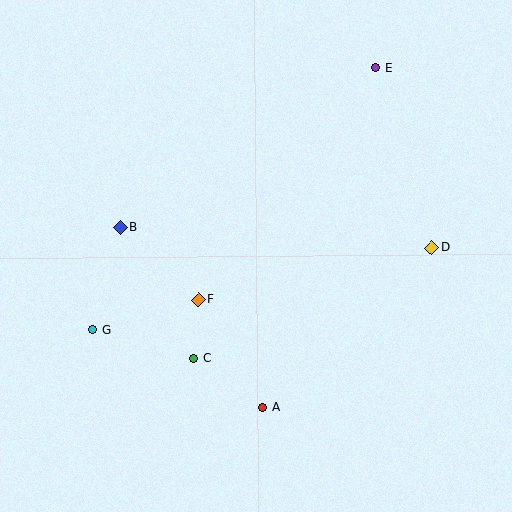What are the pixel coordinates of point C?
Point C is at (194, 358).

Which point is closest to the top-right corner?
Point E is closest to the top-right corner.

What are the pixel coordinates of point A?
Point A is at (263, 407).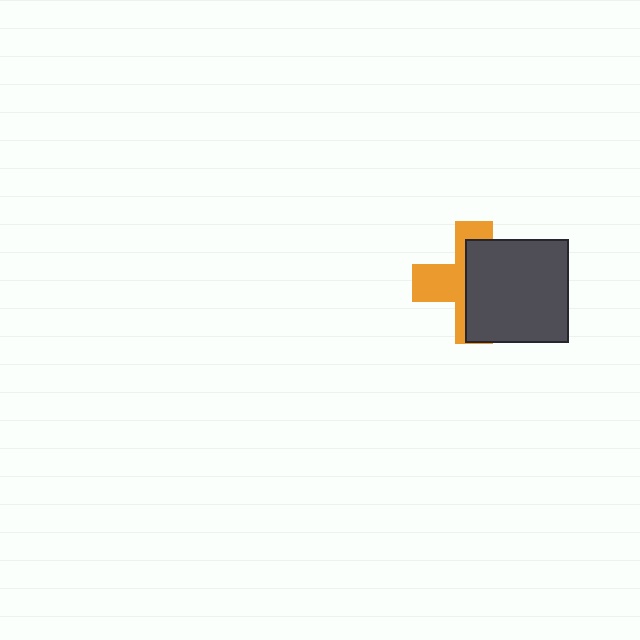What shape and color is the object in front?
The object in front is a dark gray square.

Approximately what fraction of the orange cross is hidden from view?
Roughly 57% of the orange cross is hidden behind the dark gray square.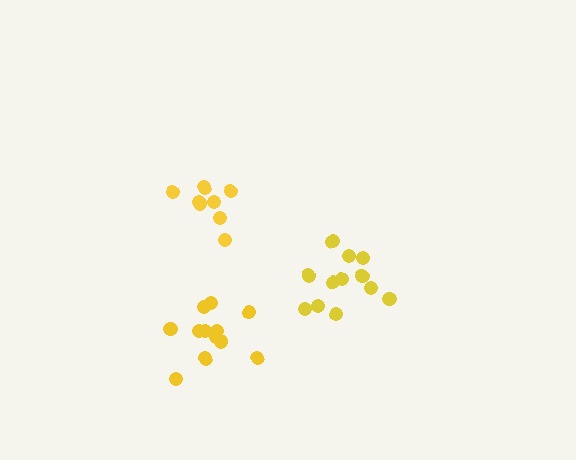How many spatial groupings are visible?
There are 3 spatial groupings.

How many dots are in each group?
Group 1: 8 dots, Group 2: 12 dots, Group 3: 12 dots (32 total).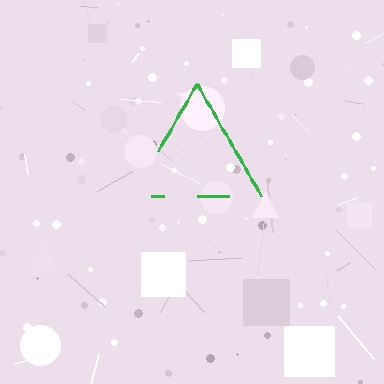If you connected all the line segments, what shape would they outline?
They would outline a triangle.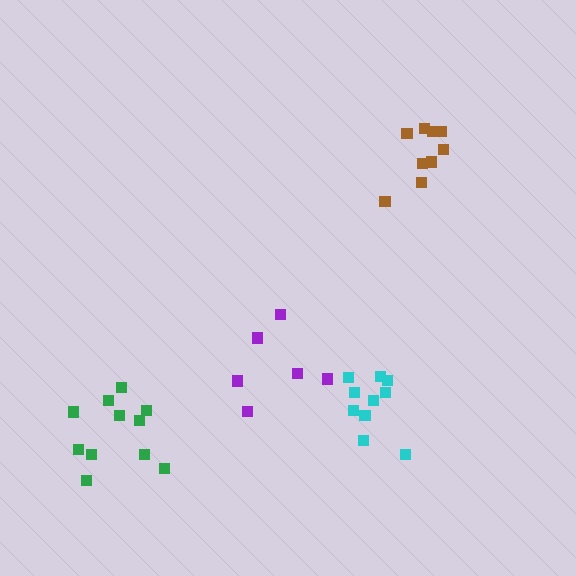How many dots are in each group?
Group 1: 9 dots, Group 2: 6 dots, Group 3: 10 dots, Group 4: 11 dots (36 total).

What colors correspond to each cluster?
The clusters are colored: brown, purple, cyan, green.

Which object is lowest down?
The green cluster is bottommost.